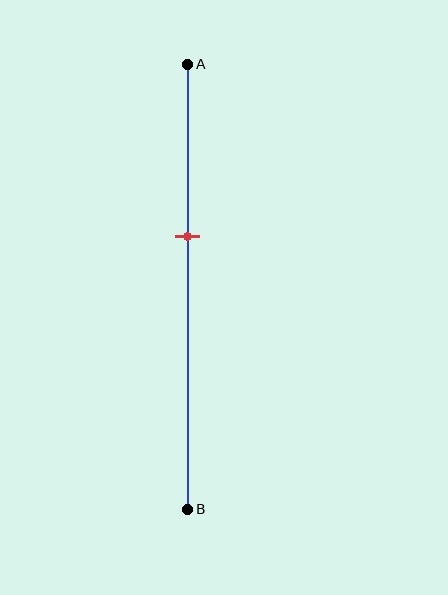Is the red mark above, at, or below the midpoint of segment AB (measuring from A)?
The red mark is above the midpoint of segment AB.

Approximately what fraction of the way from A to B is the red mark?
The red mark is approximately 40% of the way from A to B.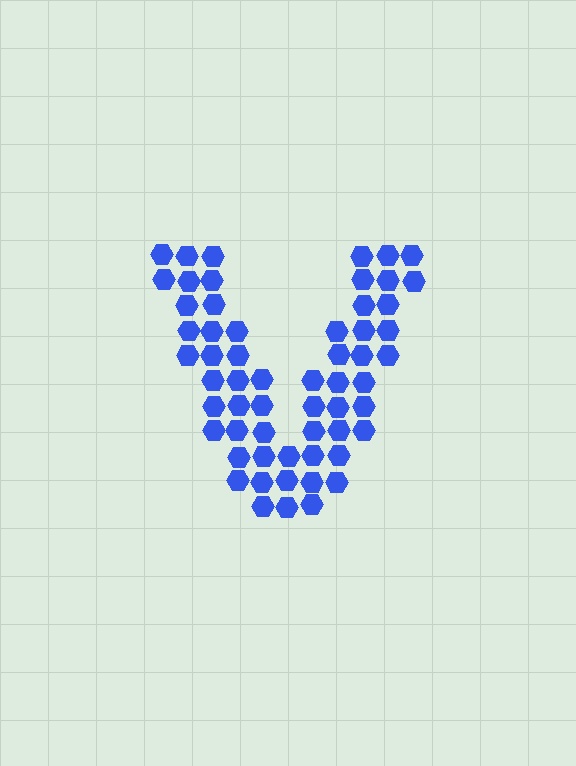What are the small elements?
The small elements are hexagons.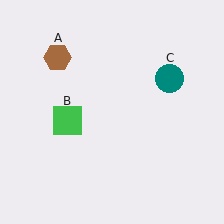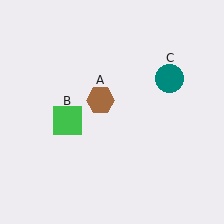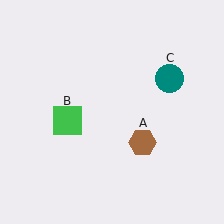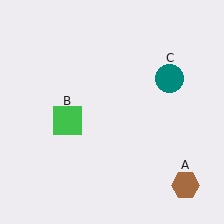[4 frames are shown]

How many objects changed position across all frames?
1 object changed position: brown hexagon (object A).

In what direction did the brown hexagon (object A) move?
The brown hexagon (object A) moved down and to the right.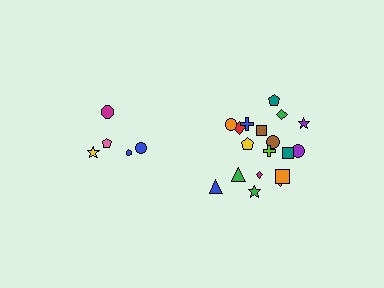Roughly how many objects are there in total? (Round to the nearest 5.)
Roughly 25 objects in total.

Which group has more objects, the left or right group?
The right group.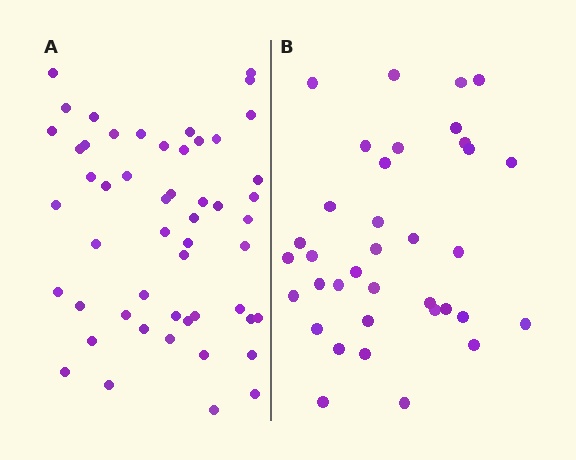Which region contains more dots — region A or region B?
Region A (the left region) has more dots.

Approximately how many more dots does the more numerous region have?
Region A has approximately 15 more dots than region B.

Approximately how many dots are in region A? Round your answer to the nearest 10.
About 50 dots. (The exact count is 52, which rounds to 50.)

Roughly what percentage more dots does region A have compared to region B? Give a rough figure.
About 45% more.